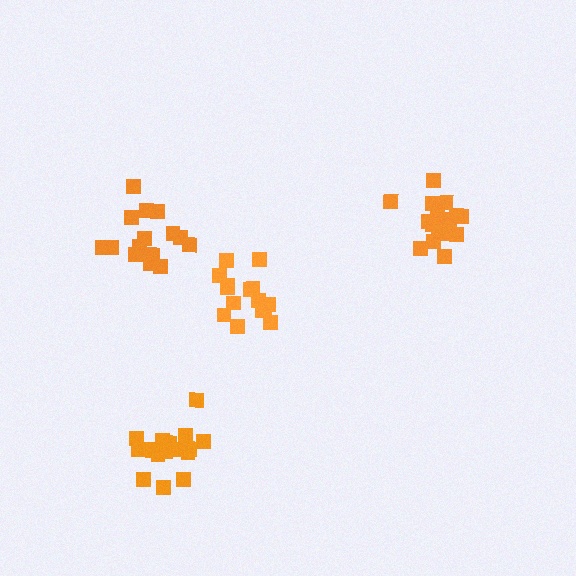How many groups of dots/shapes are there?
There are 4 groups.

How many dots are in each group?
Group 1: 16 dots, Group 2: 19 dots, Group 3: 15 dots, Group 4: 20 dots (70 total).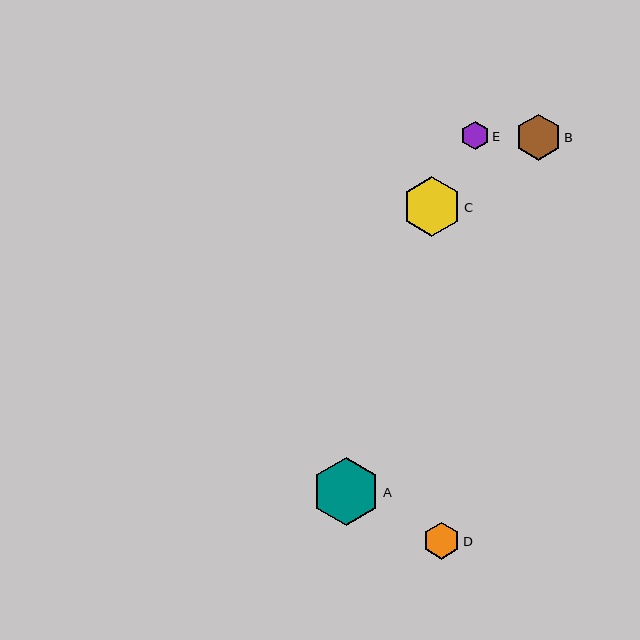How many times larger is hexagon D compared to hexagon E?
Hexagon D is approximately 1.3 times the size of hexagon E.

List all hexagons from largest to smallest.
From largest to smallest: A, C, B, D, E.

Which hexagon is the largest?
Hexagon A is the largest with a size of approximately 68 pixels.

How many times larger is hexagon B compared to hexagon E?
Hexagon B is approximately 1.6 times the size of hexagon E.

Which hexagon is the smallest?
Hexagon E is the smallest with a size of approximately 28 pixels.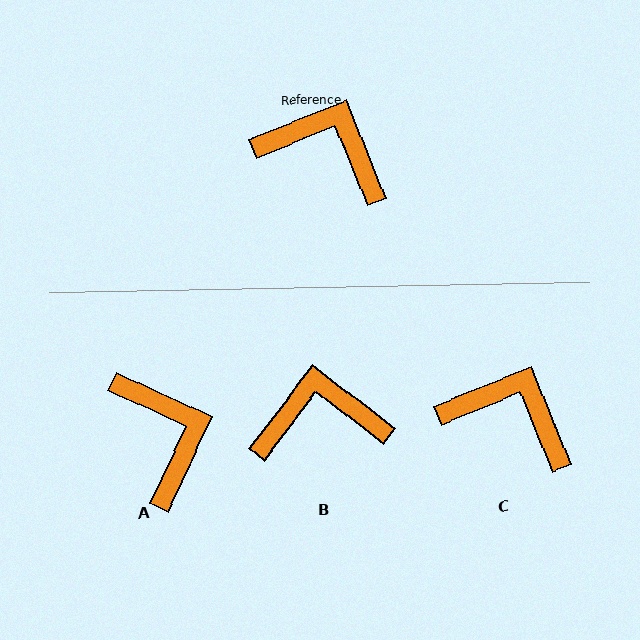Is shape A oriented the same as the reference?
No, it is off by about 47 degrees.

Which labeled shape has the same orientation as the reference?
C.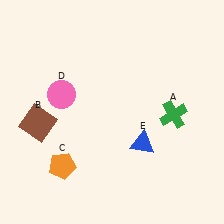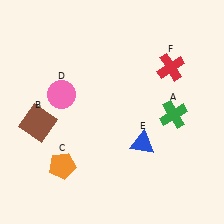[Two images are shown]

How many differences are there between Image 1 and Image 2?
There is 1 difference between the two images.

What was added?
A red cross (F) was added in Image 2.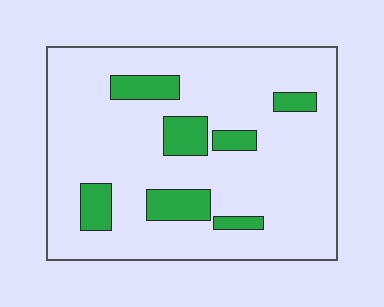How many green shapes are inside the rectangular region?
7.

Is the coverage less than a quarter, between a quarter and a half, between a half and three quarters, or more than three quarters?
Less than a quarter.